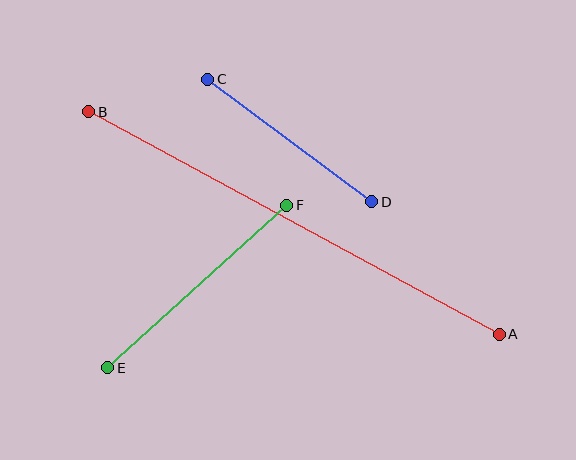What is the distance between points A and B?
The distance is approximately 467 pixels.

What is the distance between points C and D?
The distance is approximately 205 pixels.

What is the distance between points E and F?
The distance is approximately 242 pixels.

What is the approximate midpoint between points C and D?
The midpoint is at approximately (290, 140) pixels.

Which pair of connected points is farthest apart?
Points A and B are farthest apart.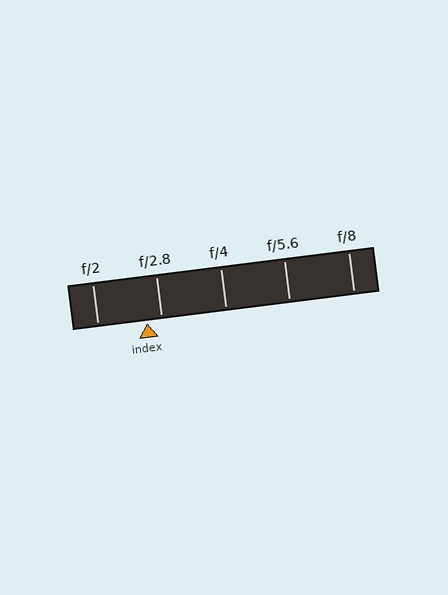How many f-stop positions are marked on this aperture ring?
There are 5 f-stop positions marked.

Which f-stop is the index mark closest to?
The index mark is closest to f/2.8.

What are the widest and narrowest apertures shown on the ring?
The widest aperture shown is f/2 and the narrowest is f/8.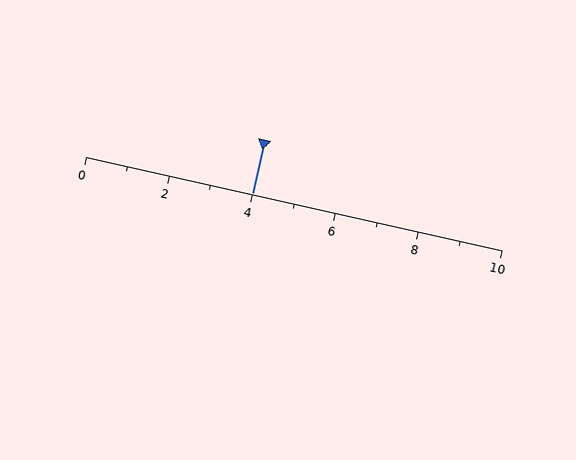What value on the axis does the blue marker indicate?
The marker indicates approximately 4.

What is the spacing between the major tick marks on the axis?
The major ticks are spaced 2 apart.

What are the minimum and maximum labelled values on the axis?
The axis runs from 0 to 10.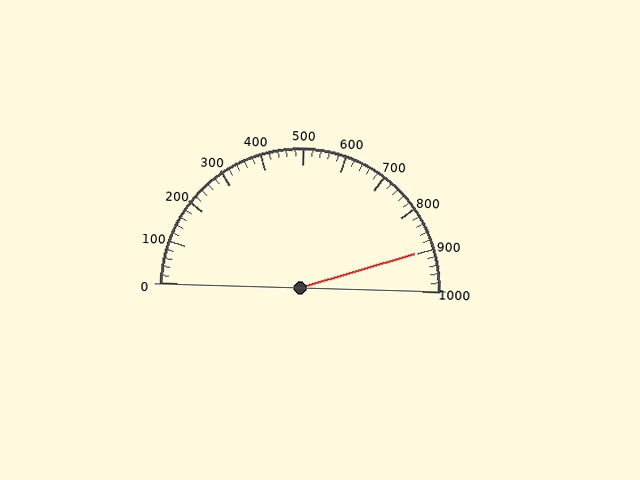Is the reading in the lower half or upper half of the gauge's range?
The reading is in the upper half of the range (0 to 1000).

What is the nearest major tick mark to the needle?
The nearest major tick mark is 900.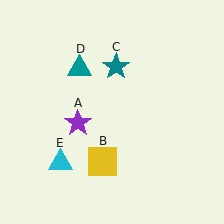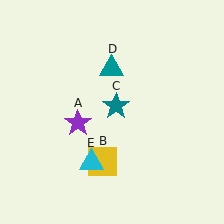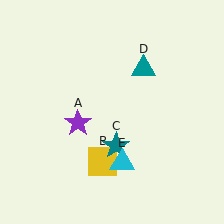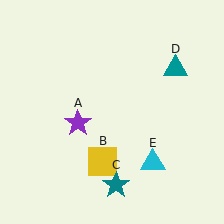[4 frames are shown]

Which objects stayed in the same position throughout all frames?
Purple star (object A) and yellow square (object B) remained stationary.